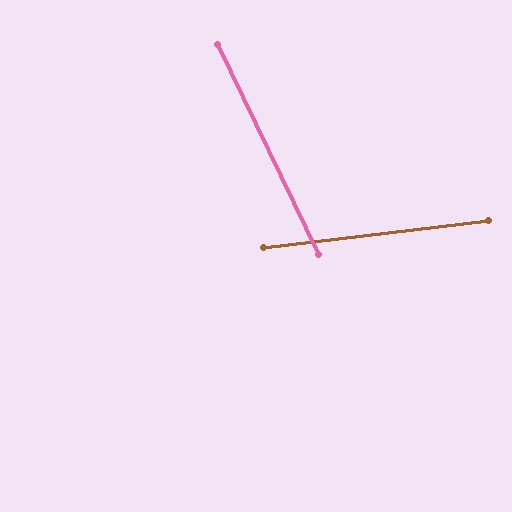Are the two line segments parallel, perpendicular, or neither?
Neither parallel nor perpendicular — they differ by about 71°.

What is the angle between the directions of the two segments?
Approximately 71 degrees.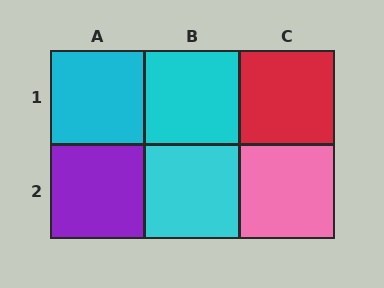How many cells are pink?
1 cell is pink.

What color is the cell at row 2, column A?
Purple.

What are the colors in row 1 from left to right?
Cyan, cyan, red.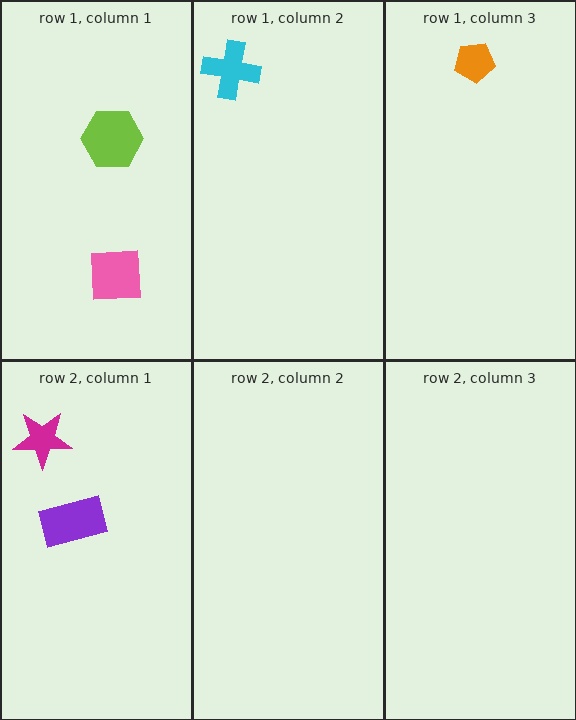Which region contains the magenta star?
The row 2, column 1 region.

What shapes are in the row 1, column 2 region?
The cyan cross.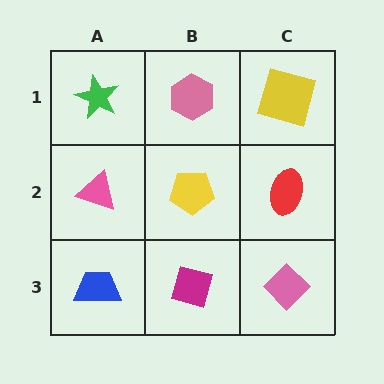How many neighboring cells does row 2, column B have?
4.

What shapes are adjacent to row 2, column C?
A yellow square (row 1, column C), a pink diamond (row 3, column C), a yellow pentagon (row 2, column B).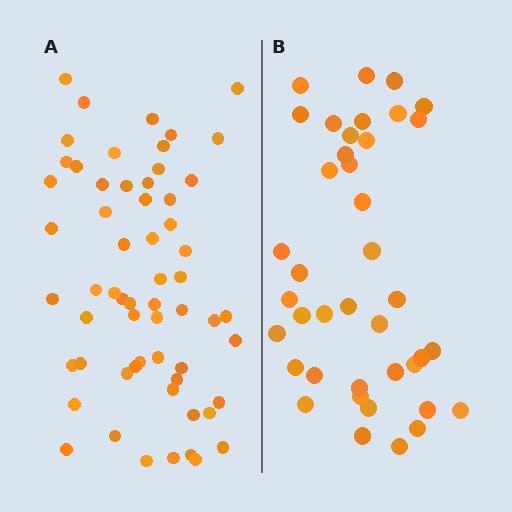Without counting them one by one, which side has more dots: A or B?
Region A (the left region) has more dots.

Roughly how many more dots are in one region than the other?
Region A has approximately 20 more dots than region B.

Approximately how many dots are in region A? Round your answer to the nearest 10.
About 60 dots.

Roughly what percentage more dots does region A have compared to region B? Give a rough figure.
About 50% more.